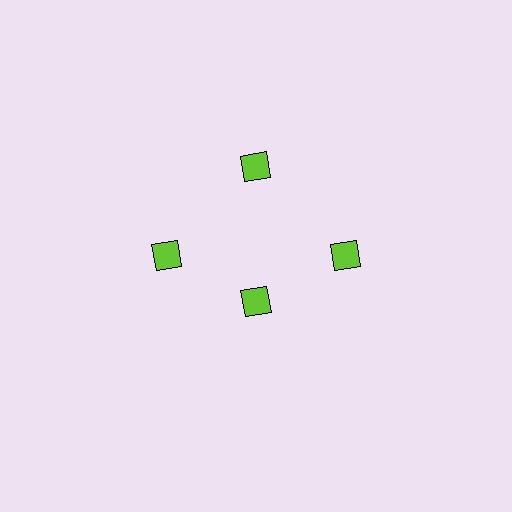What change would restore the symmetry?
The symmetry would be restored by moving it outward, back onto the ring so that all 4 diamonds sit at equal angles and equal distance from the center.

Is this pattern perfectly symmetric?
No. The 4 lime diamonds are arranged in a ring, but one element near the 6 o'clock position is pulled inward toward the center, breaking the 4-fold rotational symmetry.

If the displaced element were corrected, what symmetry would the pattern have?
It would have 4-fold rotational symmetry — the pattern would map onto itself every 90 degrees.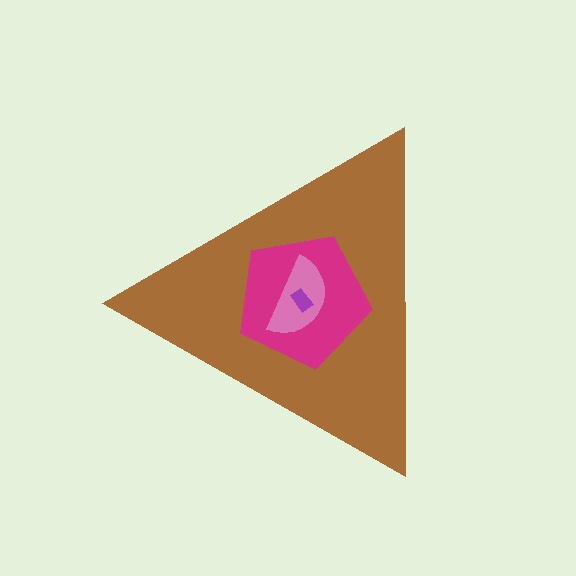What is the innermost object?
The purple rectangle.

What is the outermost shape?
The brown triangle.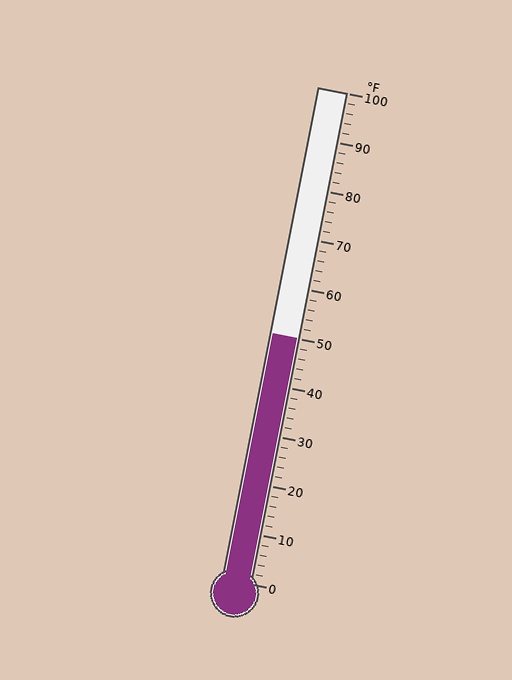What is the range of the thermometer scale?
The thermometer scale ranges from 0°F to 100°F.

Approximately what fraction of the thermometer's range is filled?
The thermometer is filled to approximately 50% of its range.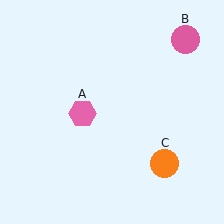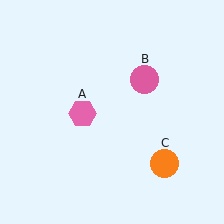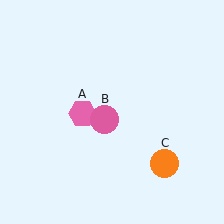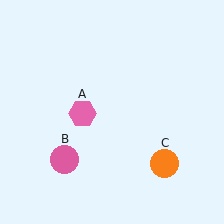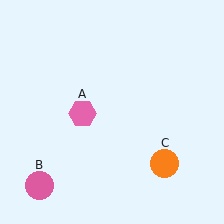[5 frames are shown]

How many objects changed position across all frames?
1 object changed position: pink circle (object B).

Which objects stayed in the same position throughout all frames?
Pink hexagon (object A) and orange circle (object C) remained stationary.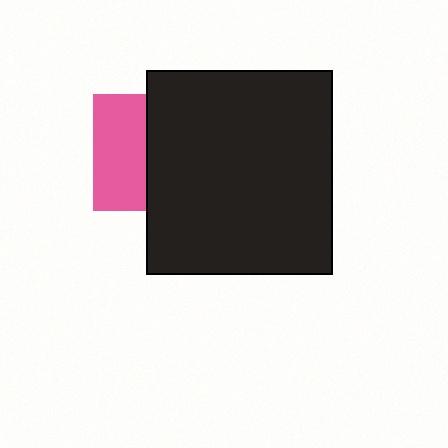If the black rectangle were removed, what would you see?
You would see the complete pink square.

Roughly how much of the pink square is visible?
A small part of it is visible (roughly 45%).